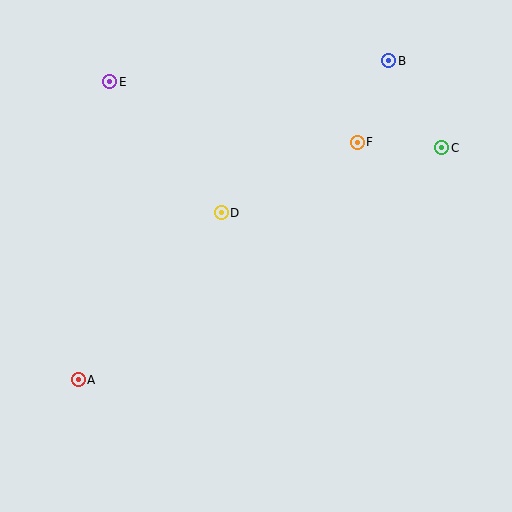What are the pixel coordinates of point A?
Point A is at (78, 380).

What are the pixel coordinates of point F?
Point F is at (357, 142).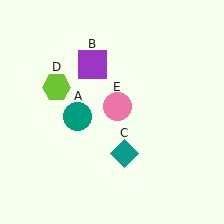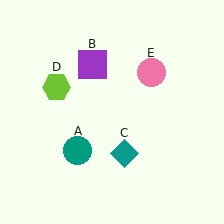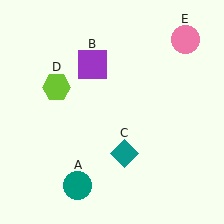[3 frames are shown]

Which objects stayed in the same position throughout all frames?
Purple square (object B) and teal diamond (object C) and lime hexagon (object D) remained stationary.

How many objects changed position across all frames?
2 objects changed position: teal circle (object A), pink circle (object E).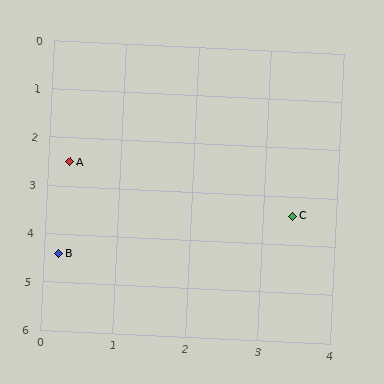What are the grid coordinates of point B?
Point B is at approximately (0.2, 4.4).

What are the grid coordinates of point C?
Point C is at approximately (3.4, 3.4).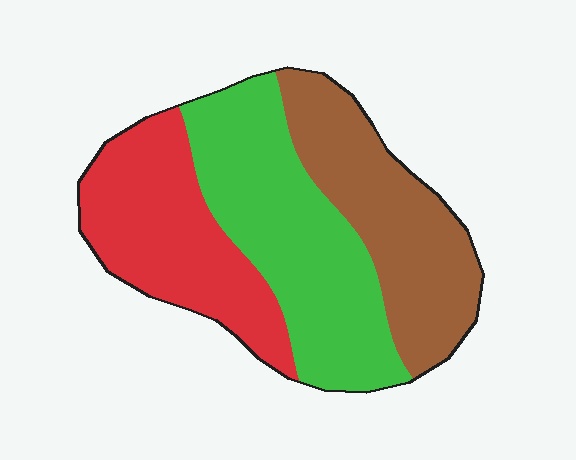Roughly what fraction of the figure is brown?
Brown covers roughly 30% of the figure.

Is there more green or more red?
Green.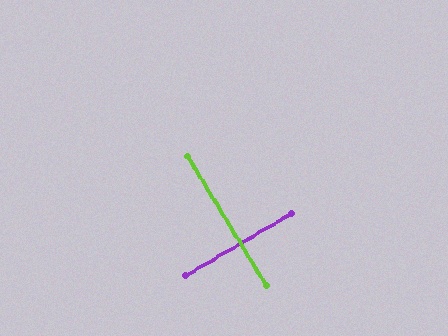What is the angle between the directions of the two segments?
Approximately 89 degrees.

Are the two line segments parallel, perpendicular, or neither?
Perpendicular — they meet at approximately 89°.